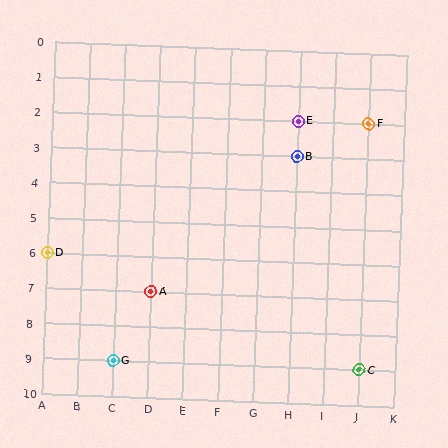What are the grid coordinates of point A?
Point A is at grid coordinates (D, 7).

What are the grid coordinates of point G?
Point G is at grid coordinates (C, 9).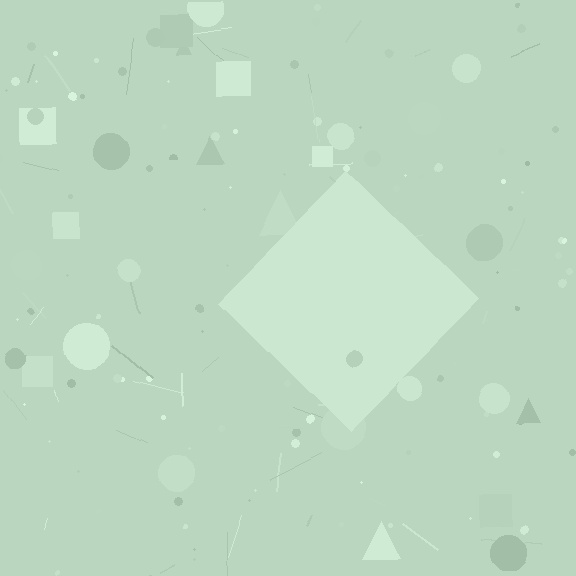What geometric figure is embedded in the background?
A diamond is embedded in the background.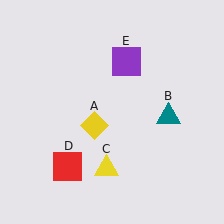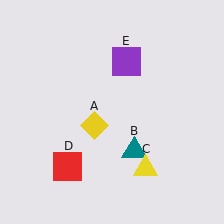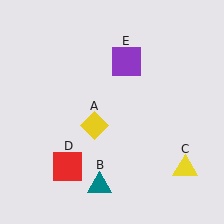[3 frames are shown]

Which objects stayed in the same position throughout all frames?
Yellow diamond (object A) and red square (object D) and purple square (object E) remained stationary.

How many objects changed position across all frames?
2 objects changed position: teal triangle (object B), yellow triangle (object C).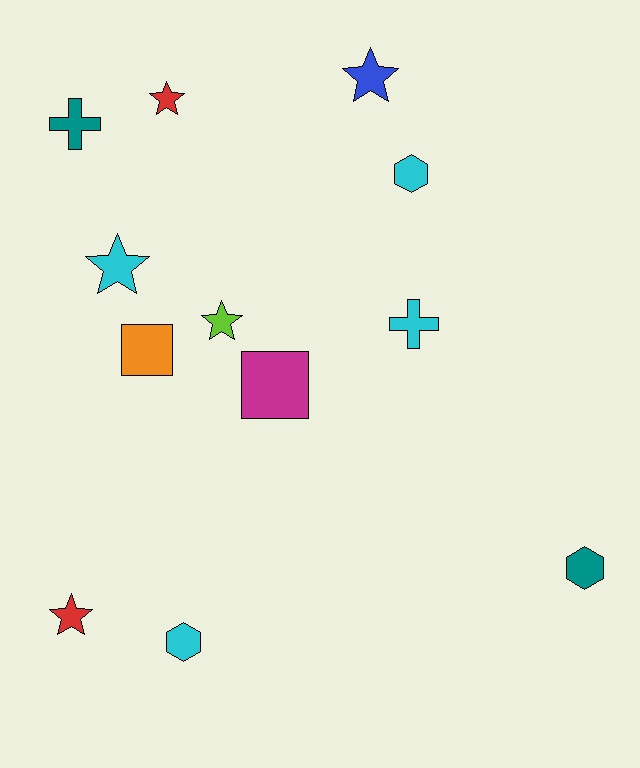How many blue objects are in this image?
There is 1 blue object.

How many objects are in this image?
There are 12 objects.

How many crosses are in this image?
There are 2 crosses.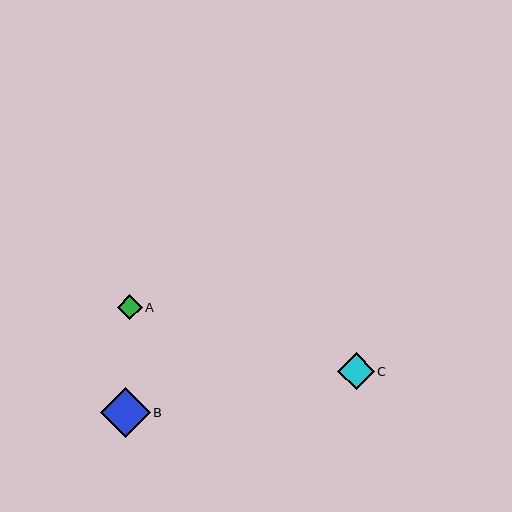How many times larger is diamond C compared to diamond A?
Diamond C is approximately 1.5 times the size of diamond A.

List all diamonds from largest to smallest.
From largest to smallest: B, C, A.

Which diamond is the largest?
Diamond B is the largest with a size of approximately 50 pixels.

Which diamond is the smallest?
Diamond A is the smallest with a size of approximately 25 pixels.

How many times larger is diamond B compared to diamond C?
Diamond B is approximately 1.4 times the size of diamond C.